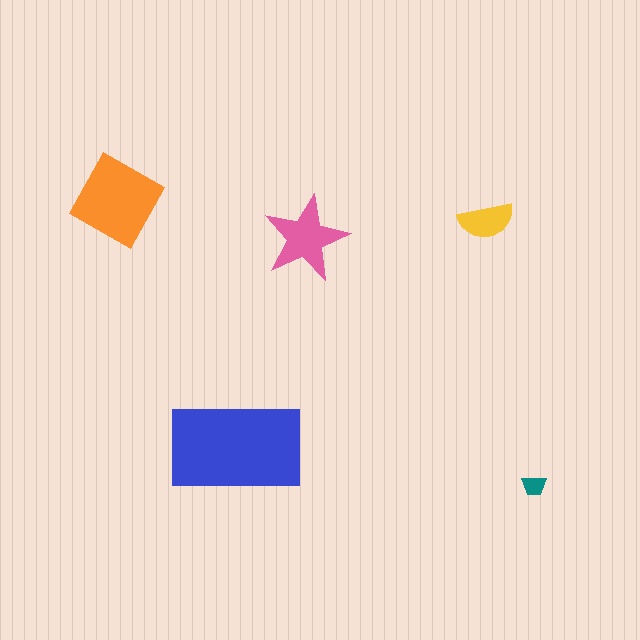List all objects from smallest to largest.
The teal trapezoid, the yellow semicircle, the pink star, the orange diamond, the blue rectangle.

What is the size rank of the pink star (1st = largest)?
3rd.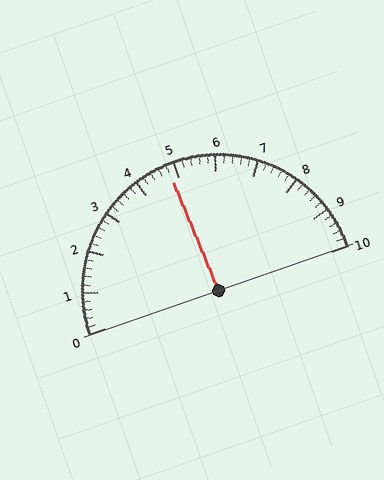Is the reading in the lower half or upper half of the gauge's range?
The reading is in the lower half of the range (0 to 10).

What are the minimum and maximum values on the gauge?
The gauge ranges from 0 to 10.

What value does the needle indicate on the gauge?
The needle indicates approximately 4.8.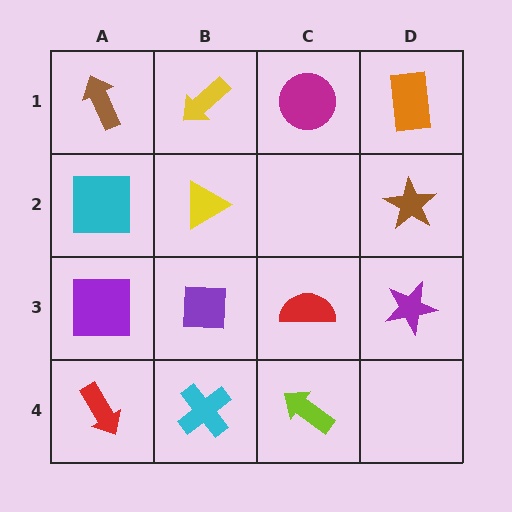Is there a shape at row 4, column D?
No, that cell is empty.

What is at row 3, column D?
A purple star.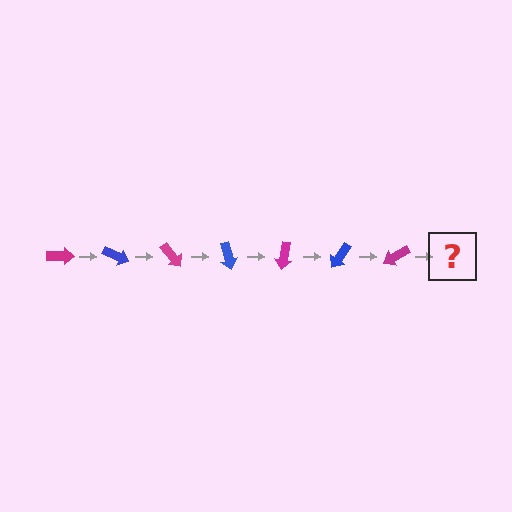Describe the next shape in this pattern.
It should be a blue arrow, rotated 175 degrees from the start.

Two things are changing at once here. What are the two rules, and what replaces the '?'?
The two rules are that it rotates 25 degrees each step and the color cycles through magenta and blue. The '?' should be a blue arrow, rotated 175 degrees from the start.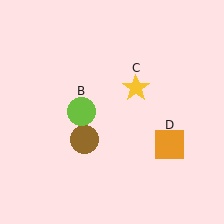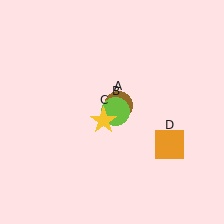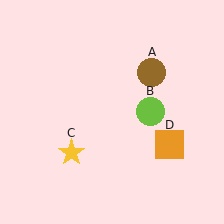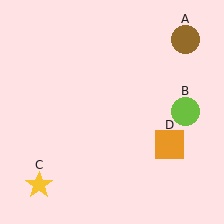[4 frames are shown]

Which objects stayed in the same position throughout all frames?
Orange square (object D) remained stationary.